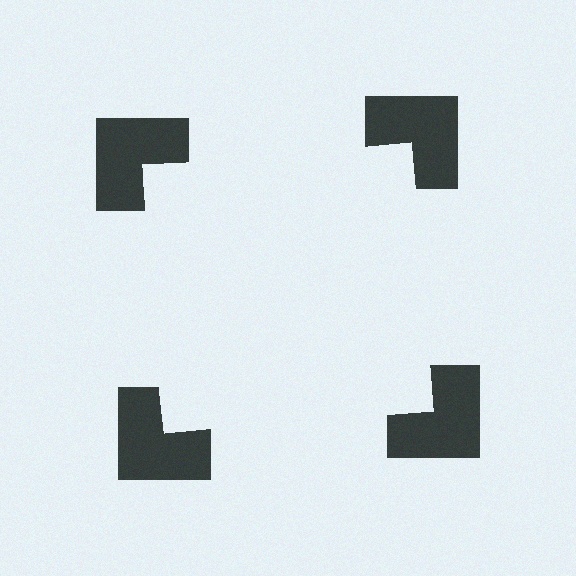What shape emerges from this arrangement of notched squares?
An illusory square — its edges are inferred from the aligned wedge cuts in the notched squares, not physically drawn.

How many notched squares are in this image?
There are 4 — one at each vertex of the illusory square.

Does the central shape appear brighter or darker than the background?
It typically appears slightly brighter than the background, even though no actual brightness change is drawn.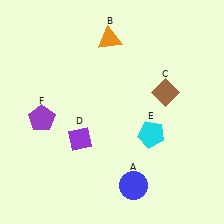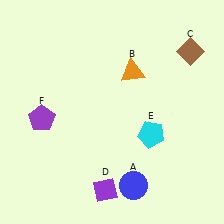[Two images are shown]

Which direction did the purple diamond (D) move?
The purple diamond (D) moved down.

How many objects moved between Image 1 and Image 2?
3 objects moved between the two images.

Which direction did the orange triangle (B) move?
The orange triangle (B) moved down.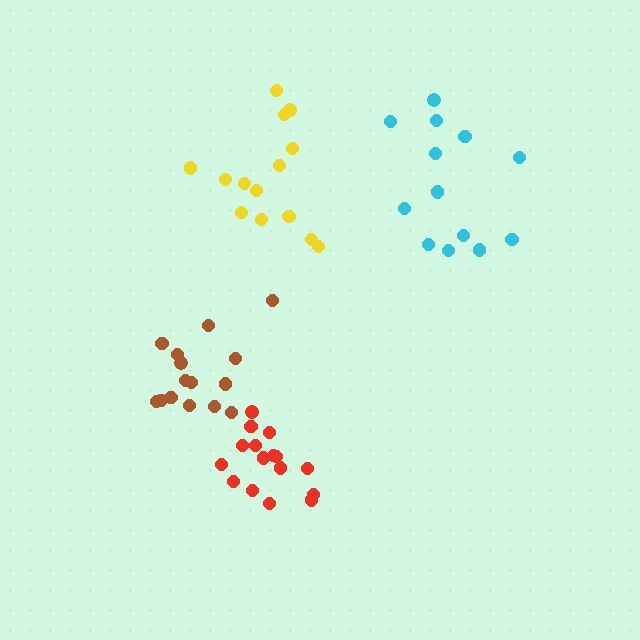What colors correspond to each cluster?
The clusters are colored: brown, yellow, red, cyan.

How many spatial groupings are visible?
There are 4 spatial groupings.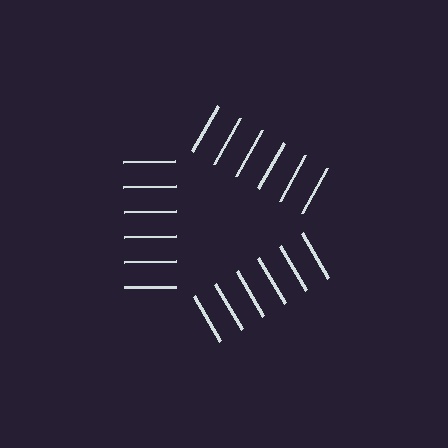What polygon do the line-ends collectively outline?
An illusory triangle — the line segments terminate on its edges but no continuous stroke is drawn.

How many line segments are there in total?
18 — 6 along each of the 3 edges.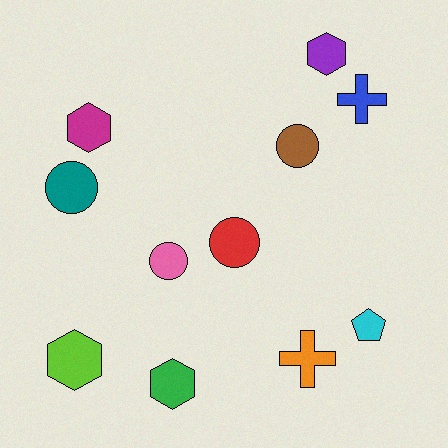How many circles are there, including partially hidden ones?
There are 4 circles.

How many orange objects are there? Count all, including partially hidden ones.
There is 1 orange object.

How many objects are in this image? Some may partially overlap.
There are 11 objects.